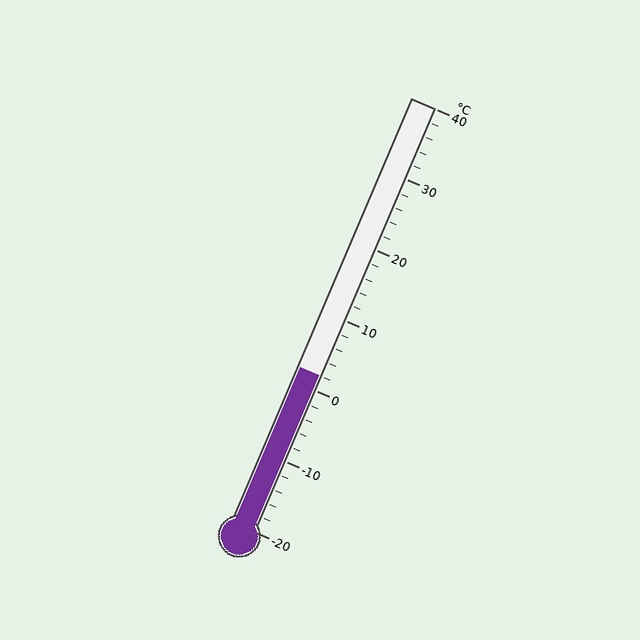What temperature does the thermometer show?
The thermometer shows approximately 2°C.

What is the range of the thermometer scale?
The thermometer scale ranges from -20°C to 40°C.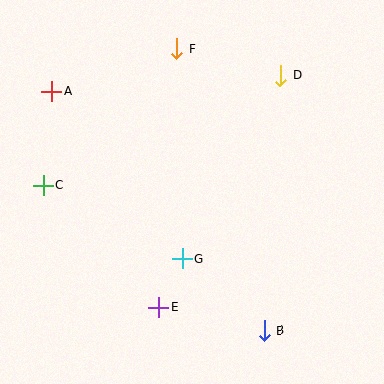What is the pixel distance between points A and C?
The distance between A and C is 95 pixels.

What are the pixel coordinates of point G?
Point G is at (183, 259).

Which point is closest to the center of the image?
Point G at (183, 259) is closest to the center.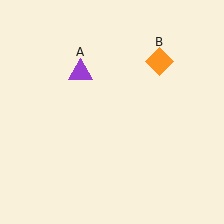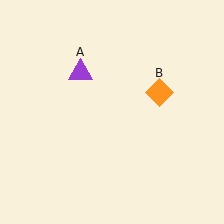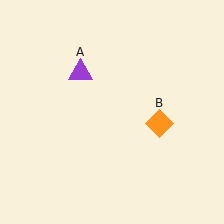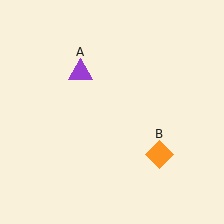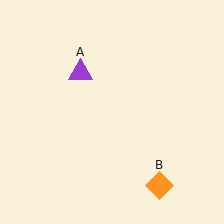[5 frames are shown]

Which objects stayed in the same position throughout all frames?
Purple triangle (object A) remained stationary.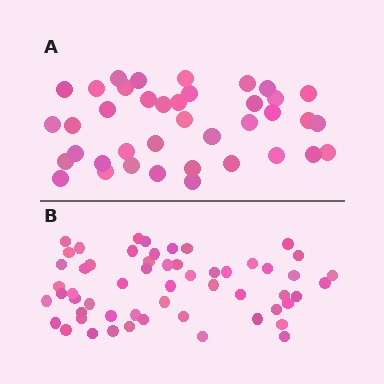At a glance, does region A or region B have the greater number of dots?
Region B (the bottom region) has more dots.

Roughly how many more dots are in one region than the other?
Region B has approximately 15 more dots than region A.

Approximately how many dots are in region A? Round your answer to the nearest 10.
About 40 dots. (The exact count is 39, which rounds to 40.)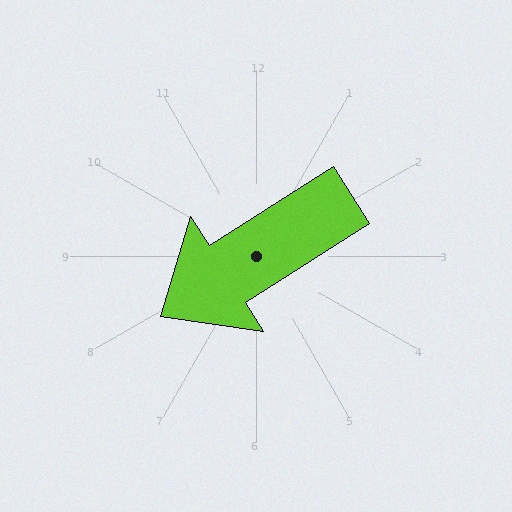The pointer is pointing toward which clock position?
Roughly 8 o'clock.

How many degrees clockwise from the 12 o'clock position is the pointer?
Approximately 238 degrees.